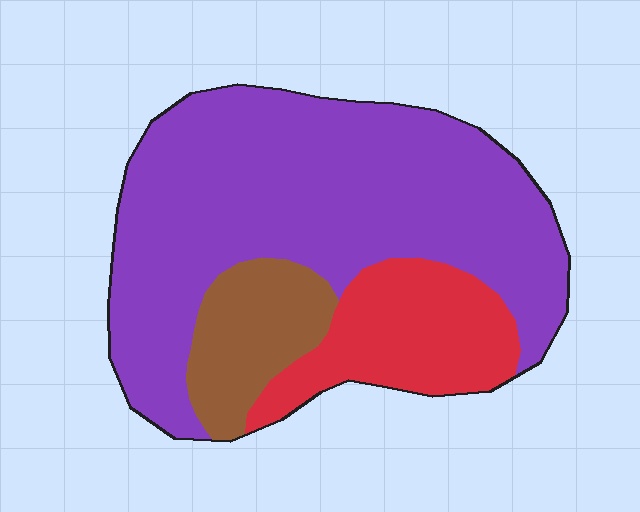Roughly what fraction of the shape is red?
Red covers around 20% of the shape.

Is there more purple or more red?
Purple.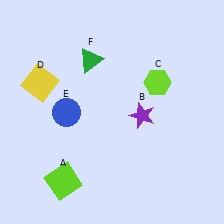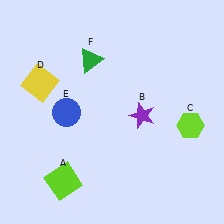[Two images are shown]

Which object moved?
The lime hexagon (C) moved down.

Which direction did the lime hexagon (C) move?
The lime hexagon (C) moved down.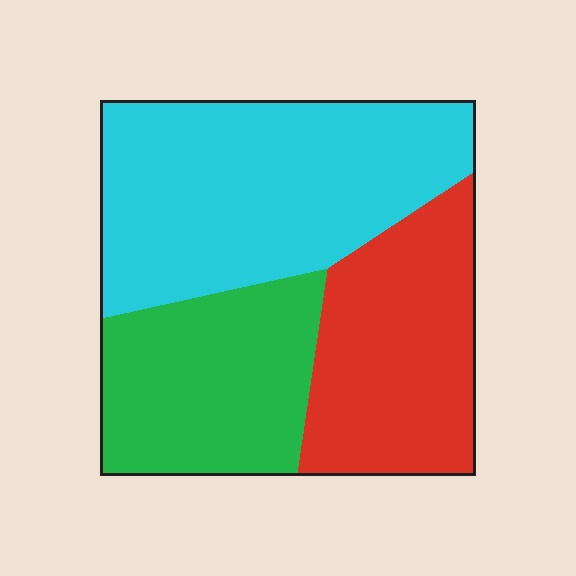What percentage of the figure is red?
Red takes up between a quarter and a half of the figure.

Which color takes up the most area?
Cyan, at roughly 45%.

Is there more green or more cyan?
Cyan.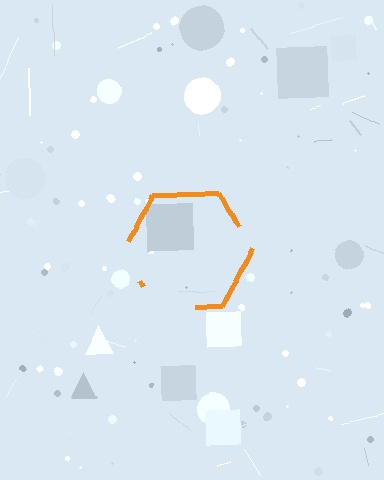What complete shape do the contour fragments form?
The contour fragments form a hexagon.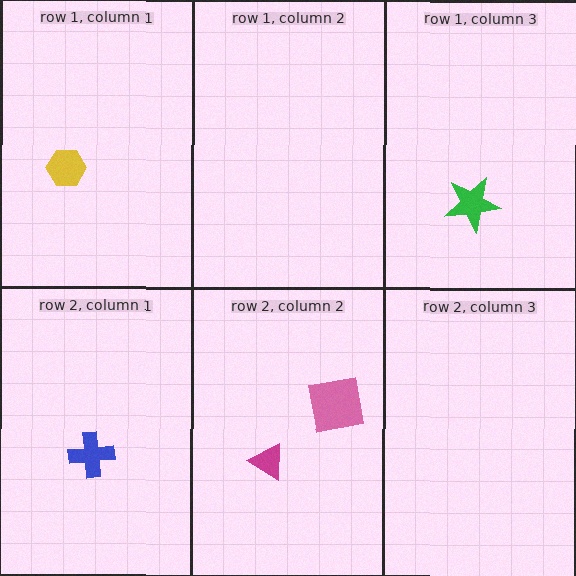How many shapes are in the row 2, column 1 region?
1.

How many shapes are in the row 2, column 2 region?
2.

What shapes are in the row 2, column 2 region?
The magenta triangle, the pink square.